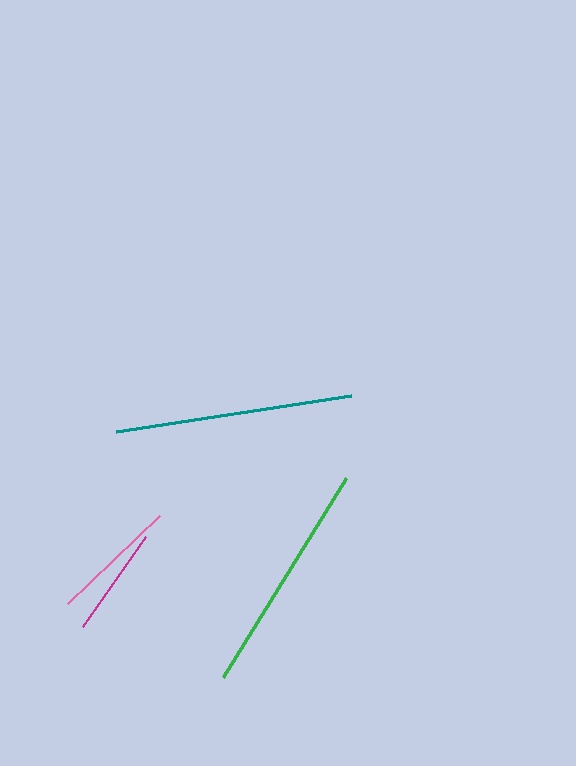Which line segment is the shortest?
The magenta line is the shortest at approximately 109 pixels.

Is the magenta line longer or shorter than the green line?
The green line is longer than the magenta line.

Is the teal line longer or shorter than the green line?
The teal line is longer than the green line.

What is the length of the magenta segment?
The magenta segment is approximately 109 pixels long.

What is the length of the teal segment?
The teal segment is approximately 238 pixels long.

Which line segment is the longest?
The teal line is the longest at approximately 238 pixels.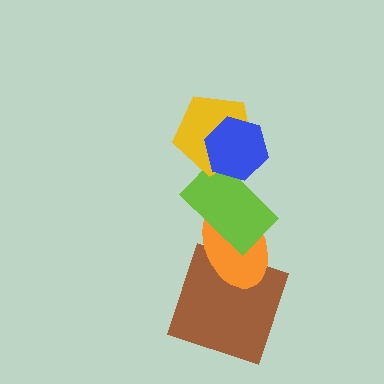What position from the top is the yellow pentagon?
The yellow pentagon is 2nd from the top.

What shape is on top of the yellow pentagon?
The blue hexagon is on top of the yellow pentagon.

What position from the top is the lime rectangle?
The lime rectangle is 3rd from the top.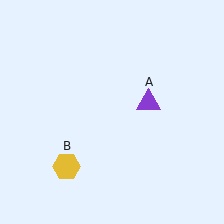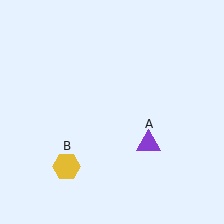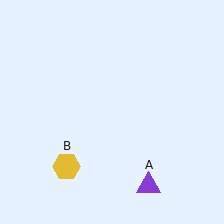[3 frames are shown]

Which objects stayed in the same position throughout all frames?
Yellow hexagon (object B) remained stationary.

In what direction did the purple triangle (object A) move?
The purple triangle (object A) moved down.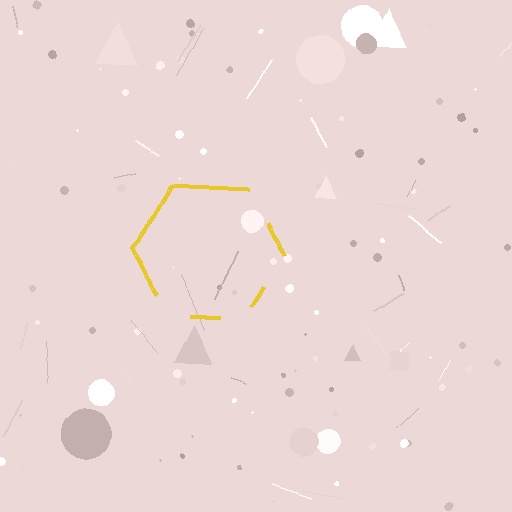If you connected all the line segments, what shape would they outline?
They would outline a hexagon.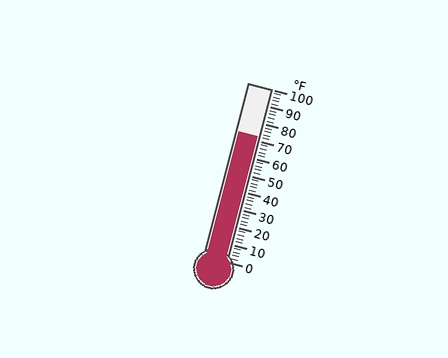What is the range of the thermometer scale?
The thermometer scale ranges from 0°F to 100°F.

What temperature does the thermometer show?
The thermometer shows approximately 72°F.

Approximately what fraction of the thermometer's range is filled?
The thermometer is filled to approximately 70% of its range.